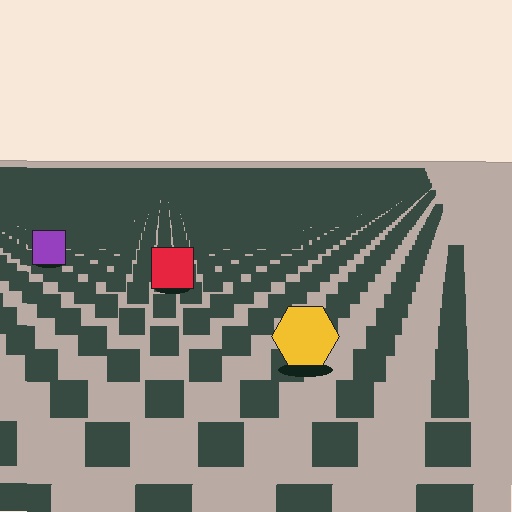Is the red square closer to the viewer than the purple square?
Yes. The red square is closer — you can tell from the texture gradient: the ground texture is coarser near it.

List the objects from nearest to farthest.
From nearest to farthest: the yellow hexagon, the red square, the purple square.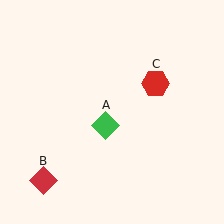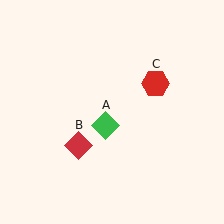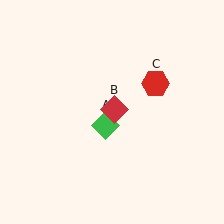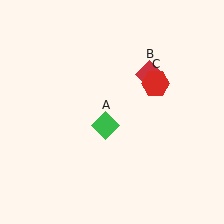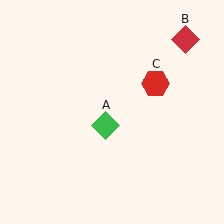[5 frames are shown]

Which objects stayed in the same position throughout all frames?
Green diamond (object A) and red hexagon (object C) remained stationary.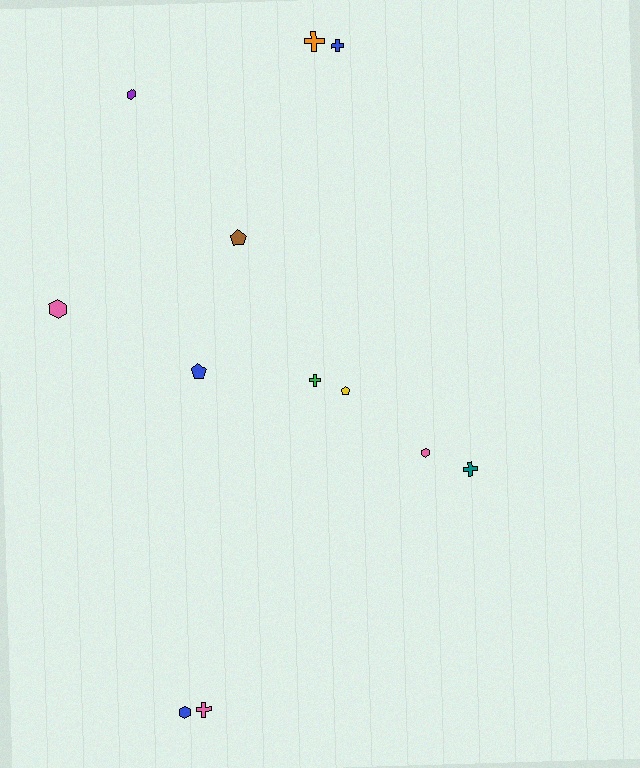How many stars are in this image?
There are no stars.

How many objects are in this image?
There are 12 objects.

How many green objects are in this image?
There is 1 green object.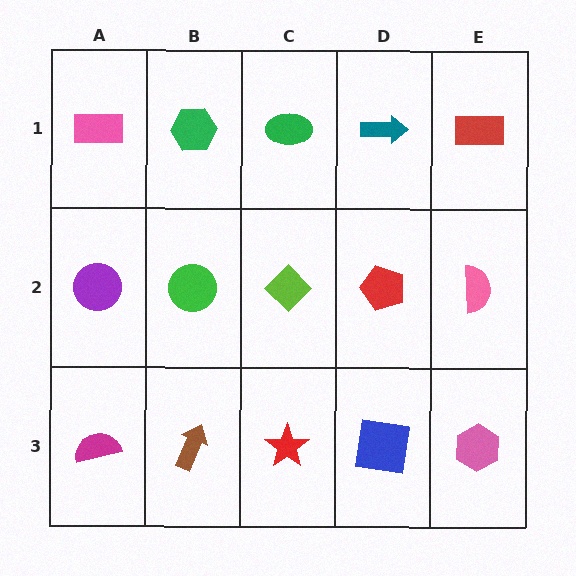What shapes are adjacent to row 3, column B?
A green circle (row 2, column B), a magenta semicircle (row 3, column A), a red star (row 3, column C).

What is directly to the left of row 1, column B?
A pink rectangle.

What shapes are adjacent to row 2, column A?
A pink rectangle (row 1, column A), a magenta semicircle (row 3, column A), a green circle (row 2, column B).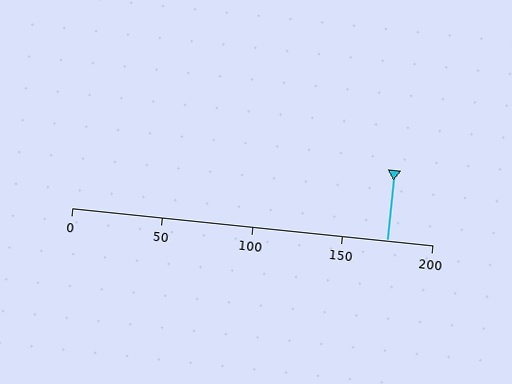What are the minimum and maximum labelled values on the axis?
The axis runs from 0 to 200.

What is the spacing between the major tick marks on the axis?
The major ticks are spaced 50 apart.